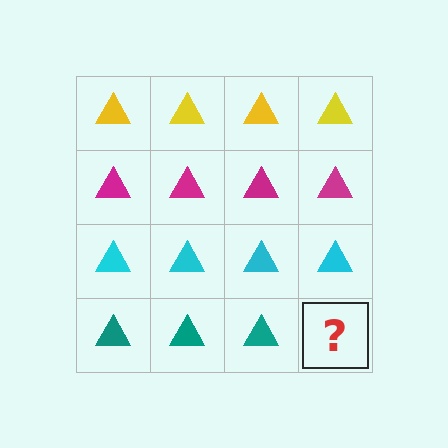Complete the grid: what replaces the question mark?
The question mark should be replaced with a teal triangle.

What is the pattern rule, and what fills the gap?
The rule is that each row has a consistent color. The gap should be filled with a teal triangle.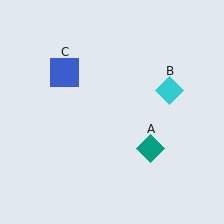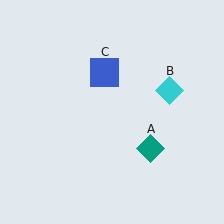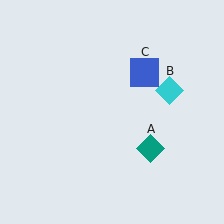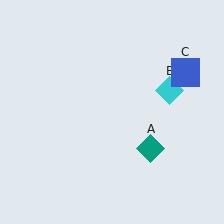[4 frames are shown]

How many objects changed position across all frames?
1 object changed position: blue square (object C).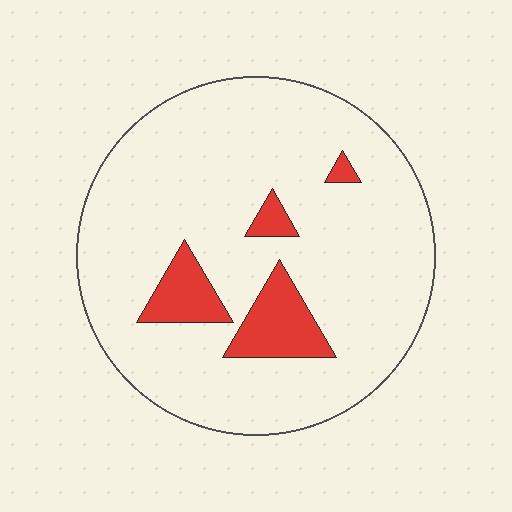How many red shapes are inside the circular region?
4.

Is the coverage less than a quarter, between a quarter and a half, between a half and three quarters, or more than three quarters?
Less than a quarter.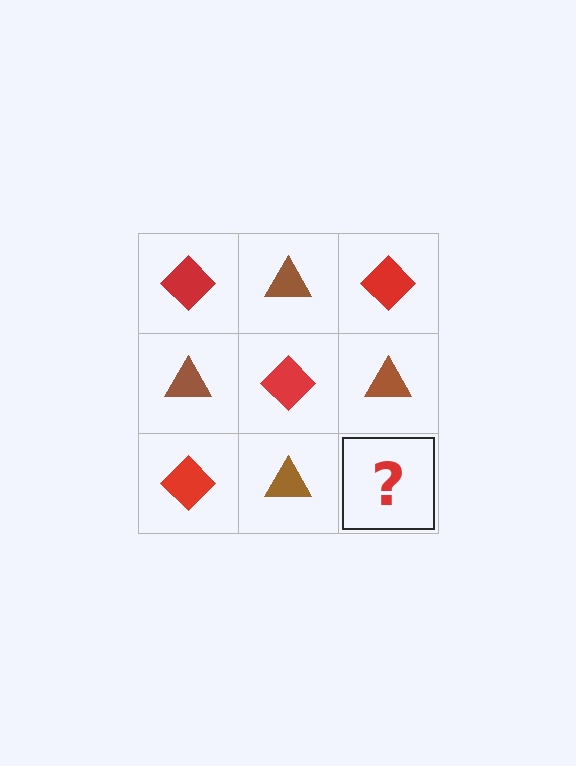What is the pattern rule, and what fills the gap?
The rule is that it alternates red diamond and brown triangle in a checkerboard pattern. The gap should be filled with a red diamond.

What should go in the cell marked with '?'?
The missing cell should contain a red diamond.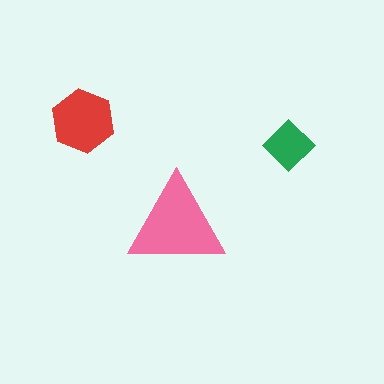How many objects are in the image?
There are 3 objects in the image.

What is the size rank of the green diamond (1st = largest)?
3rd.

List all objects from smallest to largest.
The green diamond, the red hexagon, the pink triangle.